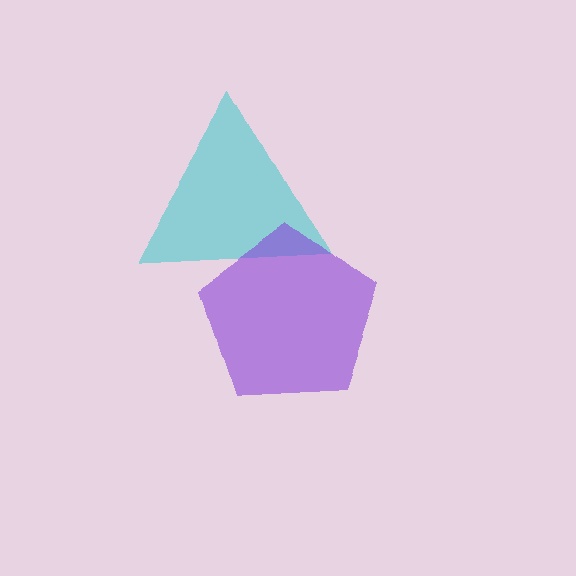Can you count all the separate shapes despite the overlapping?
Yes, there are 2 separate shapes.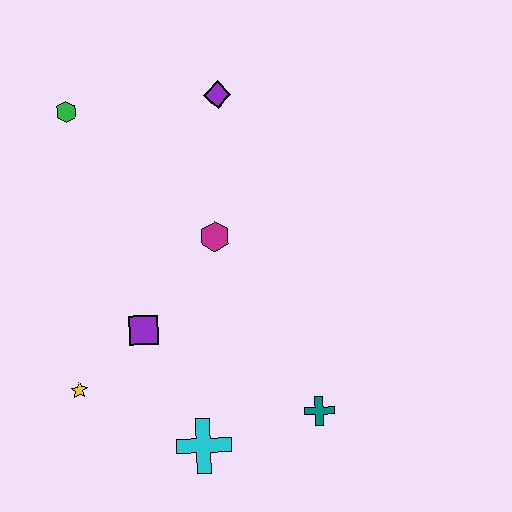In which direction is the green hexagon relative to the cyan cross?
The green hexagon is above the cyan cross.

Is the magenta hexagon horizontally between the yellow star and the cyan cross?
No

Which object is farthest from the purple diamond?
The cyan cross is farthest from the purple diamond.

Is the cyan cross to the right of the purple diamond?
No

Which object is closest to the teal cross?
The cyan cross is closest to the teal cross.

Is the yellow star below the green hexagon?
Yes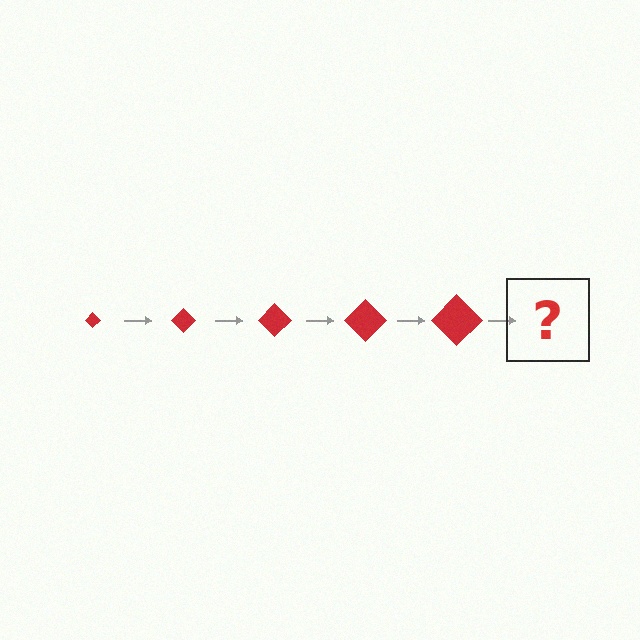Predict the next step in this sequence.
The next step is a red diamond, larger than the previous one.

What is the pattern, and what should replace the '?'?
The pattern is that the diamond gets progressively larger each step. The '?' should be a red diamond, larger than the previous one.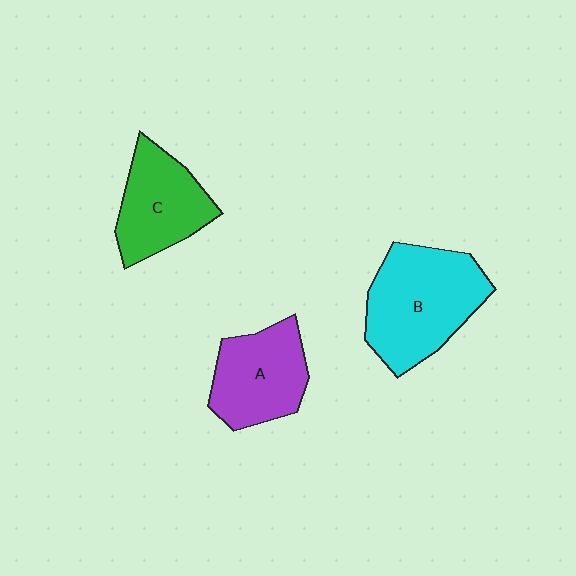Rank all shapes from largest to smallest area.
From largest to smallest: B (cyan), A (purple), C (green).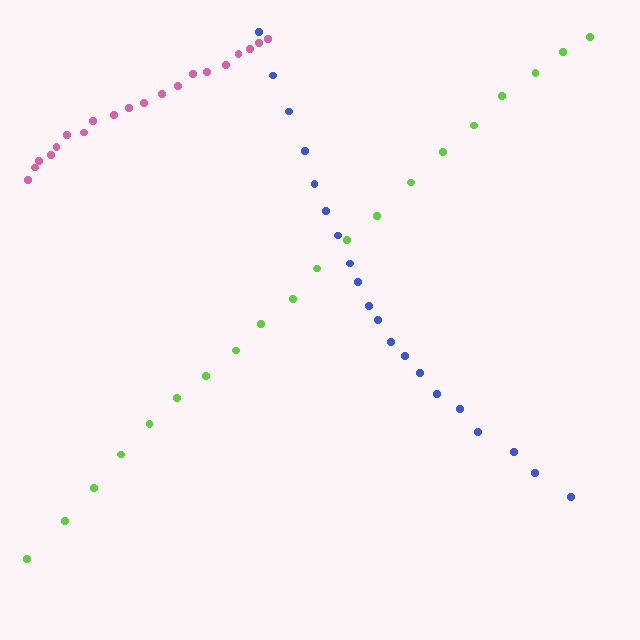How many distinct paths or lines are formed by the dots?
There are 3 distinct paths.